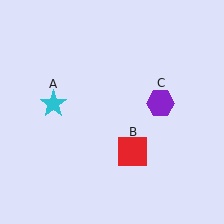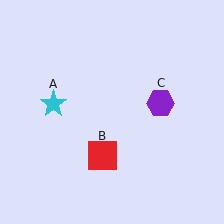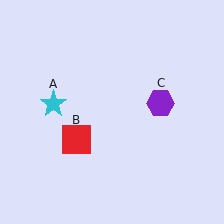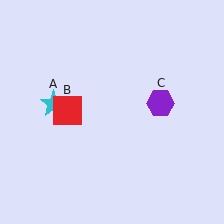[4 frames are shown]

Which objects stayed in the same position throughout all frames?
Cyan star (object A) and purple hexagon (object C) remained stationary.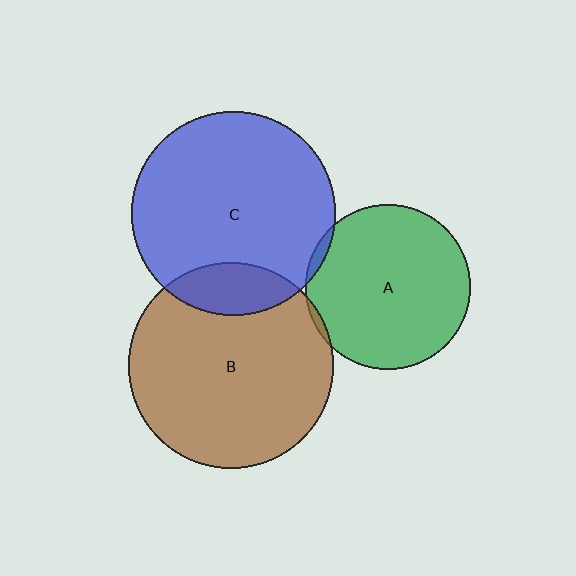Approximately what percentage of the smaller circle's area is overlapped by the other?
Approximately 5%.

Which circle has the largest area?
Circle B (brown).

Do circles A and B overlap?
Yes.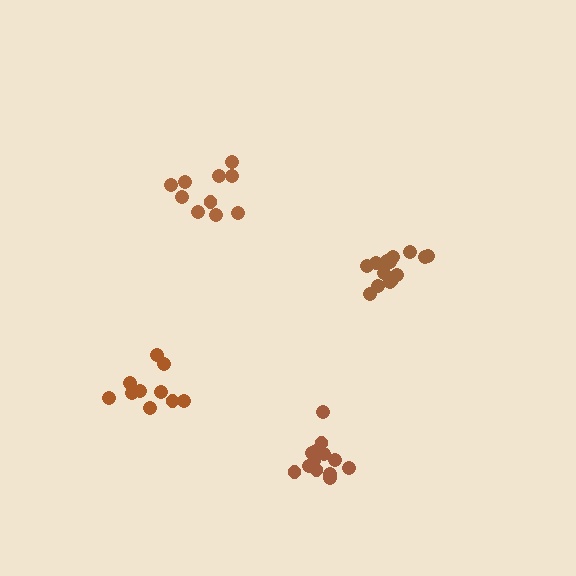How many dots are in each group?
Group 1: 14 dots, Group 2: 10 dots, Group 3: 10 dots, Group 4: 14 dots (48 total).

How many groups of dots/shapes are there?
There are 4 groups.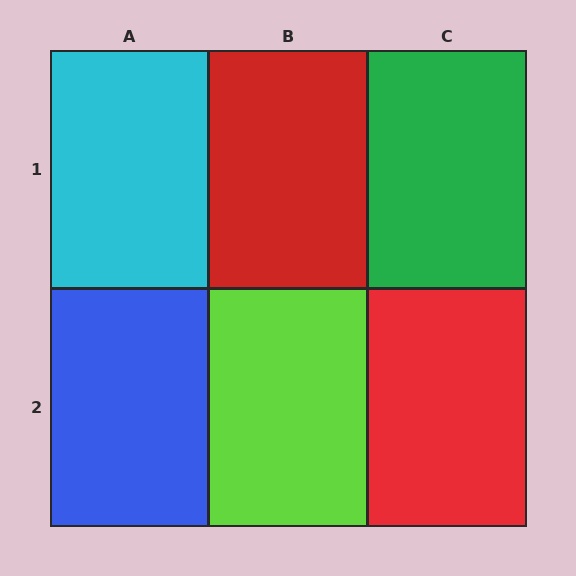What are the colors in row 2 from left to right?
Blue, lime, red.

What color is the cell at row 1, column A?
Cyan.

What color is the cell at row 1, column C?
Green.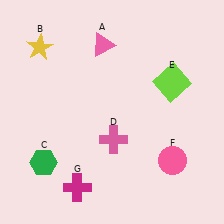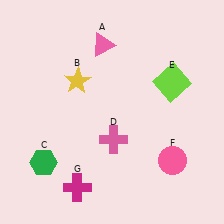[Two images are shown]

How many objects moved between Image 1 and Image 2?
1 object moved between the two images.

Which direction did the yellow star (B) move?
The yellow star (B) moved right.